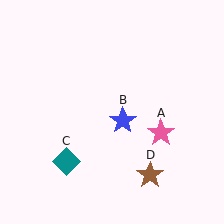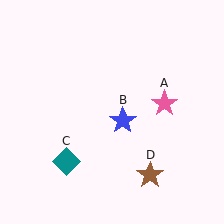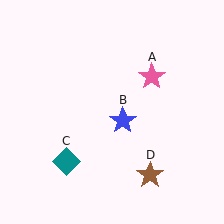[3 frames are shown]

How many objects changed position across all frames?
1 object changed position: pink star (object A).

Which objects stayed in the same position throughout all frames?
Blue star (object B) and teal diamond (object C) and brown star (object D) remained stationary.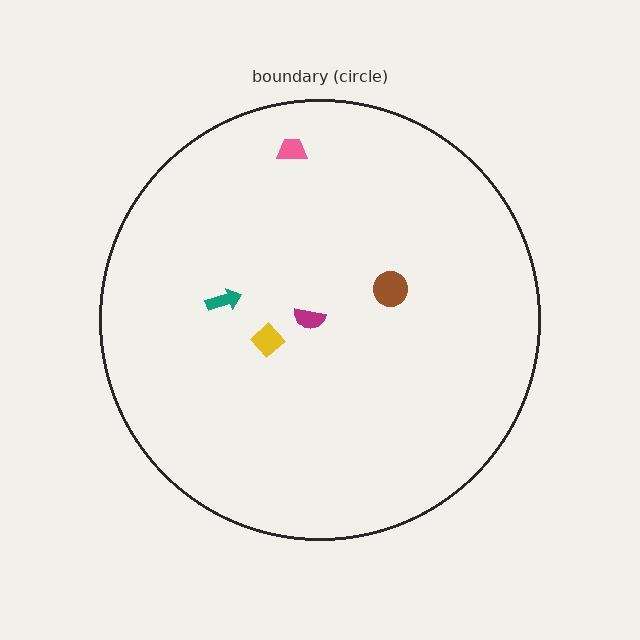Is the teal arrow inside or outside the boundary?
Inside.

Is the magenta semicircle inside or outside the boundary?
Inside.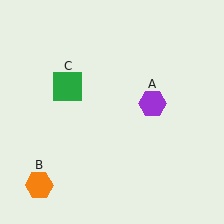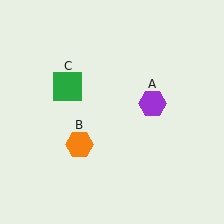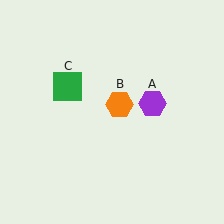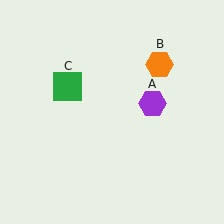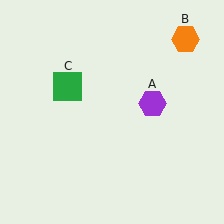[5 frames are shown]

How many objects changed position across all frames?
1 object changed position: orange hexagon (object B).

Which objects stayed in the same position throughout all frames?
Purple hexagon (object A) and green square (object C) remained stationary.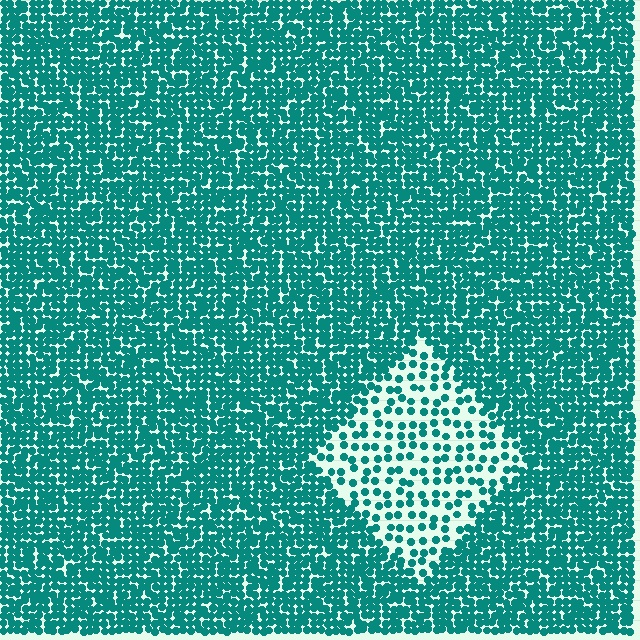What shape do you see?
I see a diamond.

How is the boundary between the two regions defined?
The boundary is defined by a change in element density (approximately 2.6x ratio). All elements are the same color, size, and shape.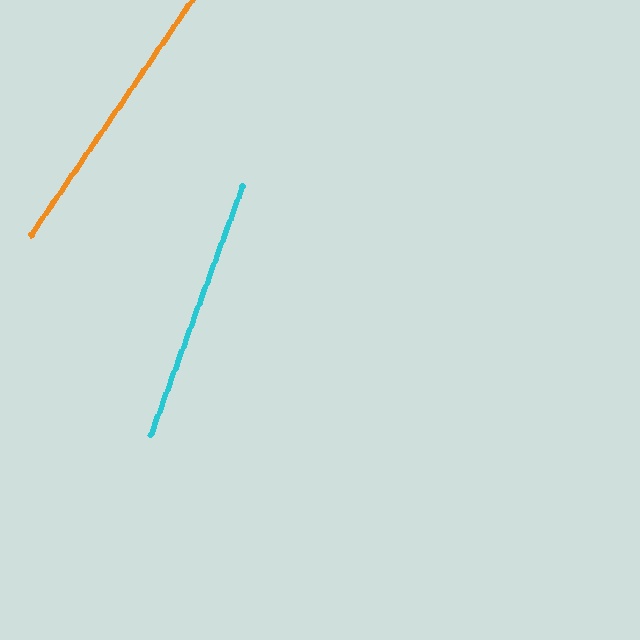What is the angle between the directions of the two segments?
Approximately 14 degrees.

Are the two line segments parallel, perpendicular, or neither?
Neither parallel nor perpendicular — they differ by about 14°.